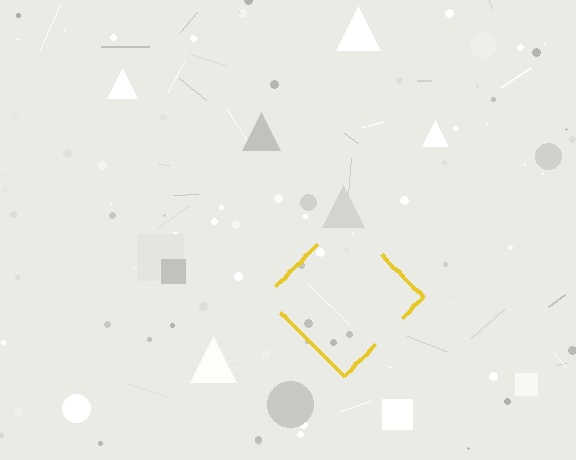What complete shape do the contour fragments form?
The contour fragments form a diamond.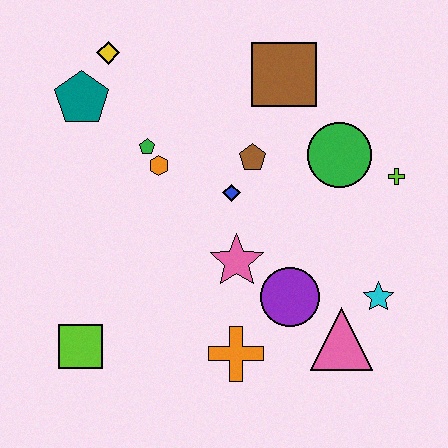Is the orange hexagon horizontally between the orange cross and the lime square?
Yes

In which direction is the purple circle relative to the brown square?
The purple circle is below the brown square.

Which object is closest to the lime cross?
The green circle is closest to the lime cross.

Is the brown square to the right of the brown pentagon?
Yes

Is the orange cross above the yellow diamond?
No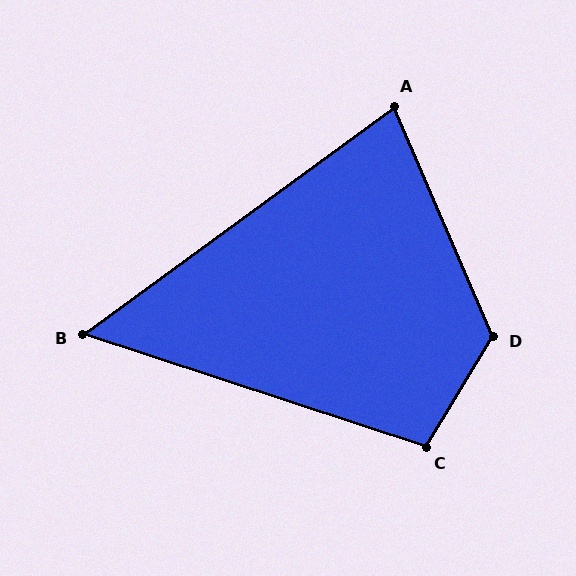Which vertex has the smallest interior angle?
B, at approximately 54 degrees.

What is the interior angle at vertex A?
Approximately 77 degrees (acute).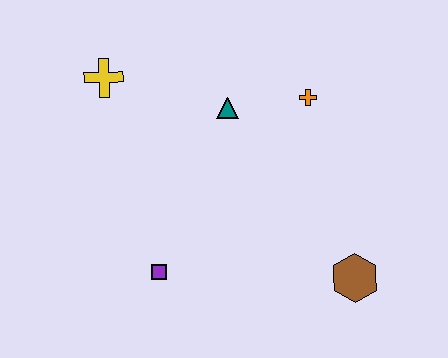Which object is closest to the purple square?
The teal triangle is closest to the purple square.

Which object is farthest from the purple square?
The orange cross is farthest from the purple square.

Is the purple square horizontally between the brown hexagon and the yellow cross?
Yes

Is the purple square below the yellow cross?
Yes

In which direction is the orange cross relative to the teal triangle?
The orange cross is to the right of the teal triangle.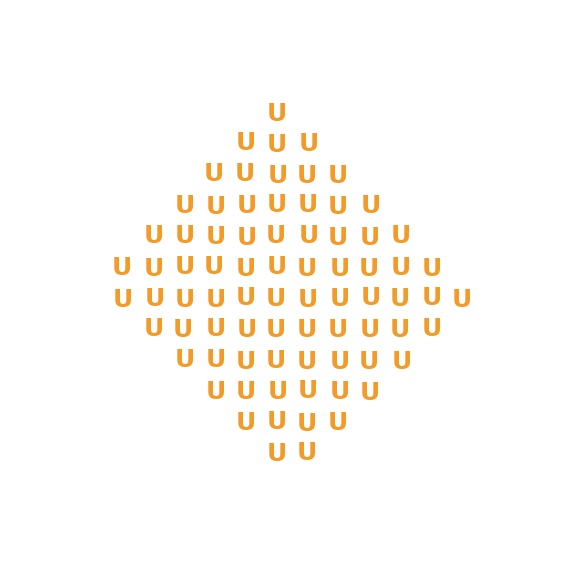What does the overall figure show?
The overall figure shows a diamond.